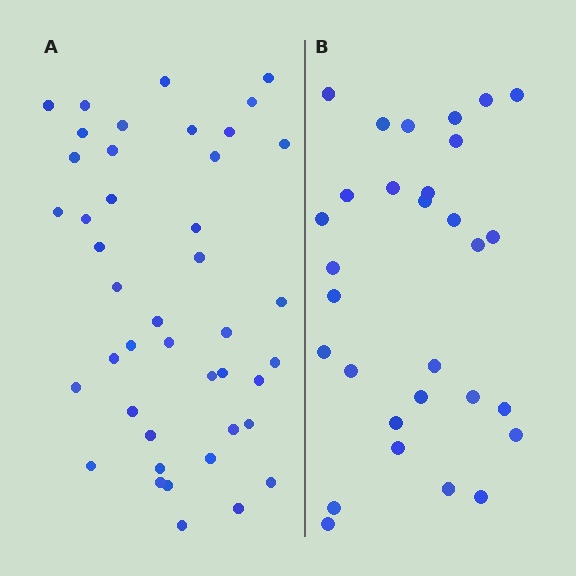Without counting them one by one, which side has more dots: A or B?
Region A (the left region) has more dots.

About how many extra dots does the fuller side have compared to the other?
Region A has approximately 15 more dots than region B.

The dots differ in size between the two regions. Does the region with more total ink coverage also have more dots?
No. Region B has more total ink coverage because its dots are larger, but region A actually contains more individual dots. Total area can be misleading — the number of items is what matters here.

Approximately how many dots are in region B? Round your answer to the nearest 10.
About 30 dots.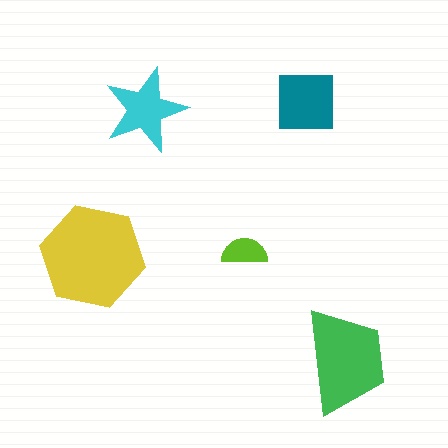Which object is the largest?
The yellow hexagon.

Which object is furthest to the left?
The yellow hexagon is leftmost.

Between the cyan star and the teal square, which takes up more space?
The teal square.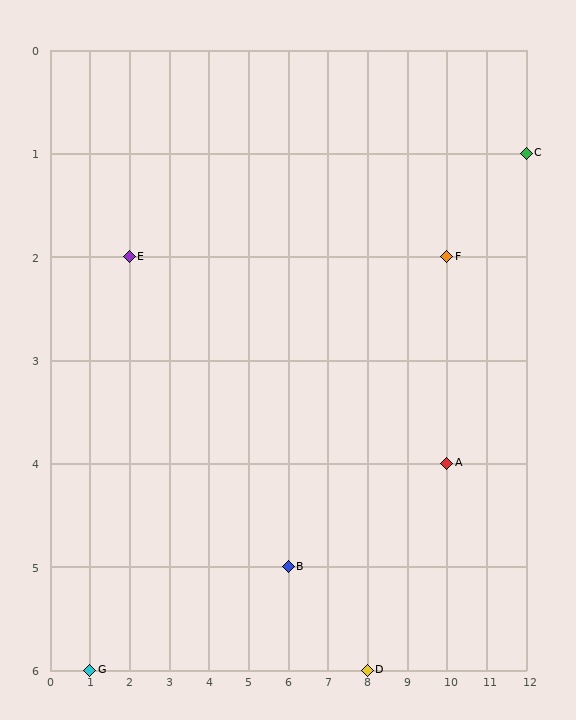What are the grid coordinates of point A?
Point A is at grid coordinates (10, 4).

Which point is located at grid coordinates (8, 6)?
Point D is at (8, 6).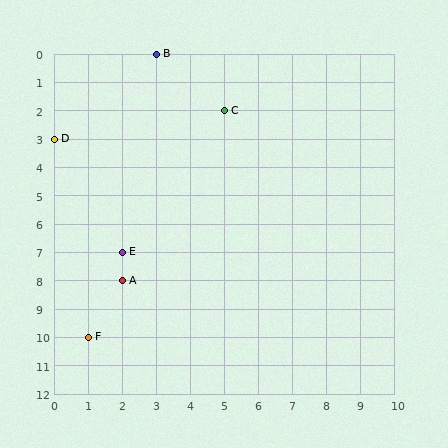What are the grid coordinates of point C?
Point C is at grid coordinates (5, 2).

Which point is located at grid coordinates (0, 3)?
Point D is at (0, 3).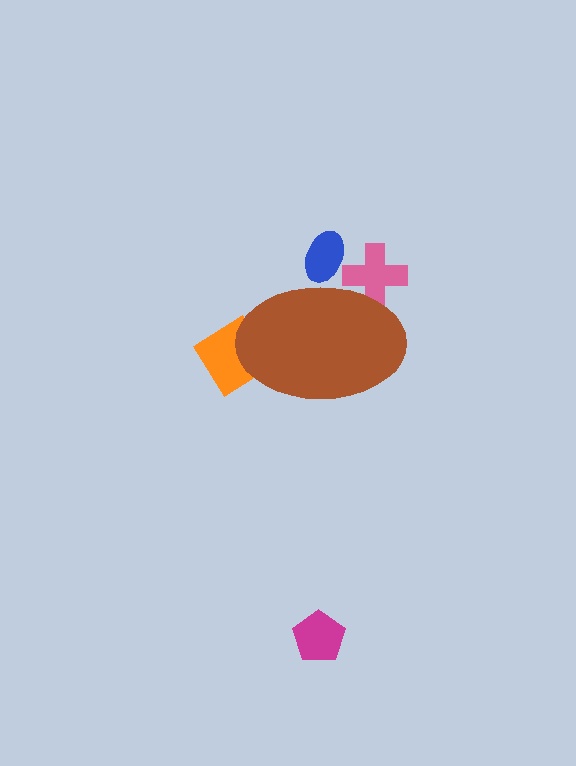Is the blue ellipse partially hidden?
Yes, the blue ellipse is partially hidden behind the brown ellipse.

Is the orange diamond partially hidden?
Yes, the orange diamond is partially hidden behind the brown ellipse.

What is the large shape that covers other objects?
A brown ellipse.